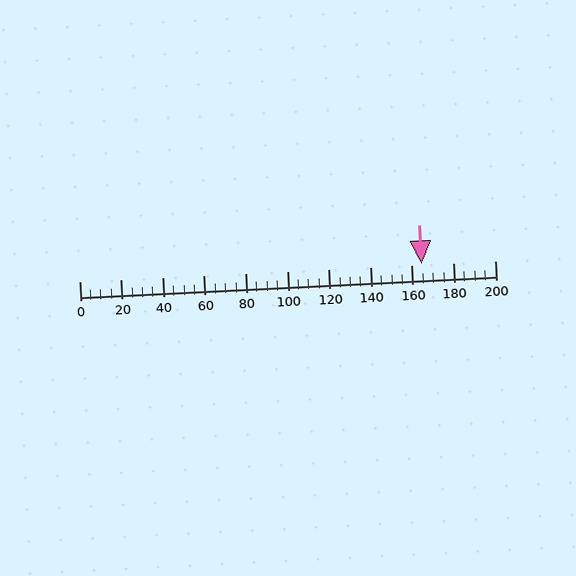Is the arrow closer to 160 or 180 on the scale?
The arrow is closer to 160.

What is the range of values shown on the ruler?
The ruler shows values from 0 to 200.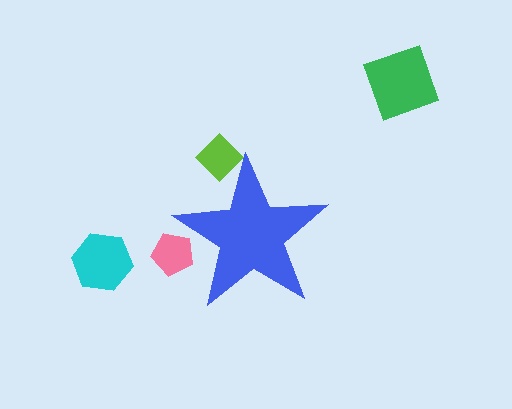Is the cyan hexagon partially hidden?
No, the cyan hexagon is fully visible.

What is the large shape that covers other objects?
A blue star.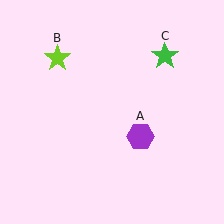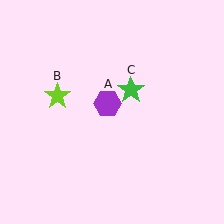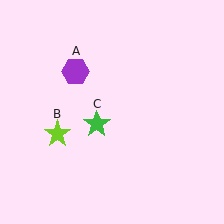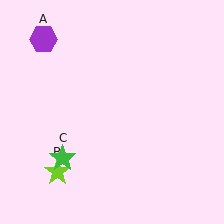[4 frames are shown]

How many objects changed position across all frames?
3 objects changed position: purple hexagon (object A), lime star (object B), green star (object C).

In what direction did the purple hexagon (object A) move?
The purple hexagon (object A) moved up and to the left.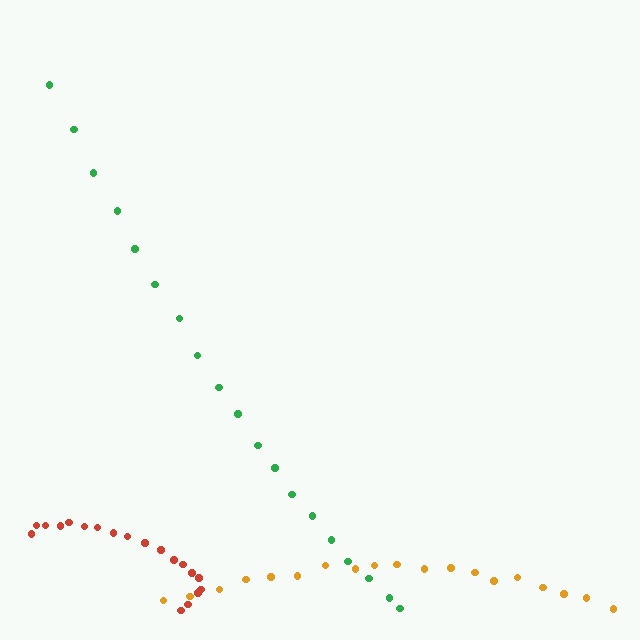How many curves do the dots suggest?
There are 3 distinct paths.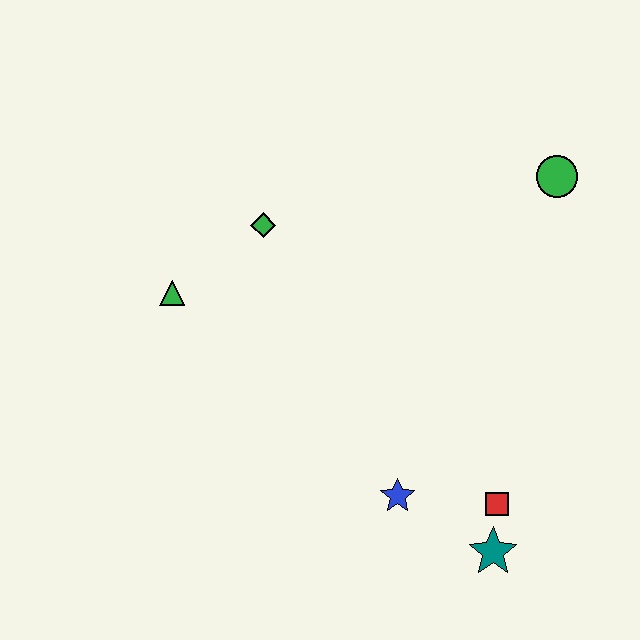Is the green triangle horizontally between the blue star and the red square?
No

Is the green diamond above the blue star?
Yes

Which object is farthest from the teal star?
The green triangle is farthest from the teal star.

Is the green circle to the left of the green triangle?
No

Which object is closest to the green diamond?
The green triangle is closest to the green diamond.